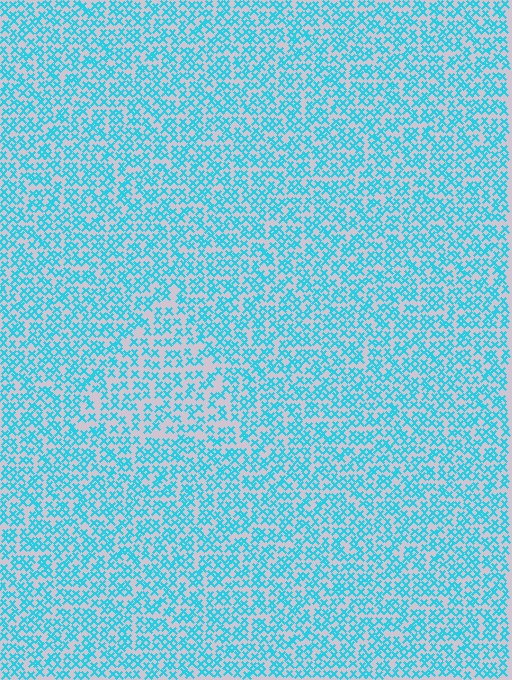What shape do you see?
I see a triangle.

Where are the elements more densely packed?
The elements are more densely packed outside the triangle boundary.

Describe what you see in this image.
The image contains small cyan elements arranged at two different densities. A triangle-shaped region is visible where the elements are less densely packed than the surrounding area.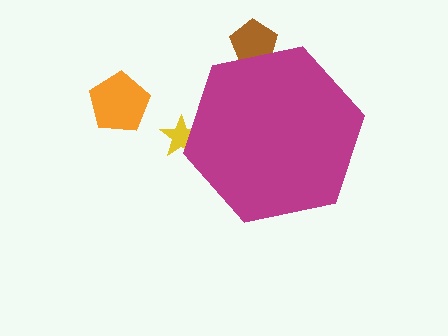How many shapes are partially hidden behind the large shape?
2 shapes are partially hidden.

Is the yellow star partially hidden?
Yes, the yellow star is partially hidden behind the magenta hexagon.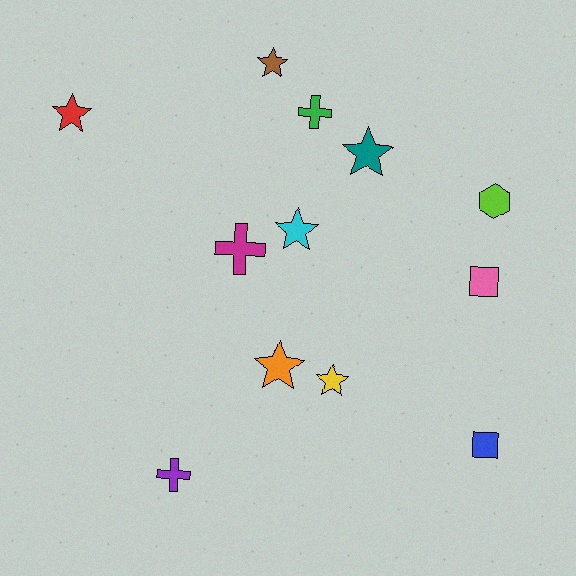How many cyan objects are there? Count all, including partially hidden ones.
There is 1 cyan object.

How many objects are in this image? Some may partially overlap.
There are 12 objects.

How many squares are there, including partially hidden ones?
There are 2 squares.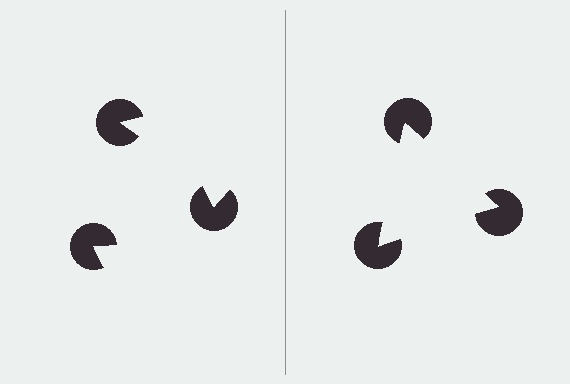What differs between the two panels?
The pac-man discs are positioned identically on both sides; only the wedge orientations differ. On the right they align to a triangle; on the left they are misaligned.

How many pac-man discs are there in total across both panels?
6 — 3 on each side.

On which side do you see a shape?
An illusory triangle appears on the right side. On the left side the wedge cuts are rotated, so no coherent shape forms.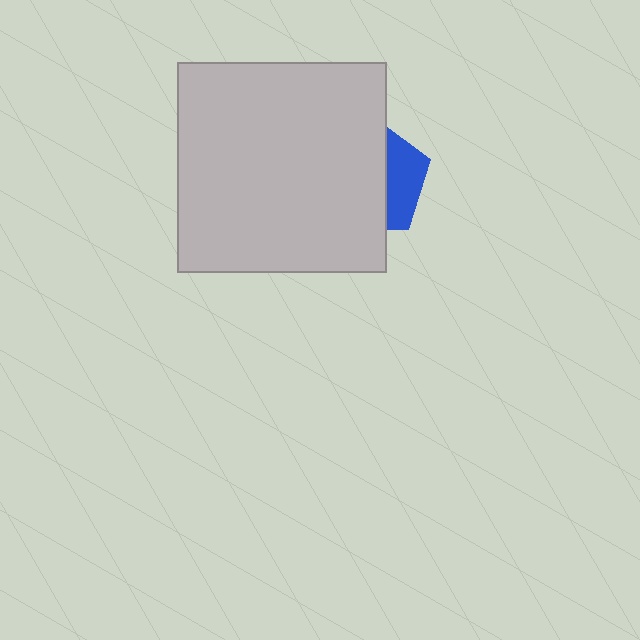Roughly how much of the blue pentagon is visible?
A small part of it is visible (roughly 31%).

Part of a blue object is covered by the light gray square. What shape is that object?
It is a pentagon.